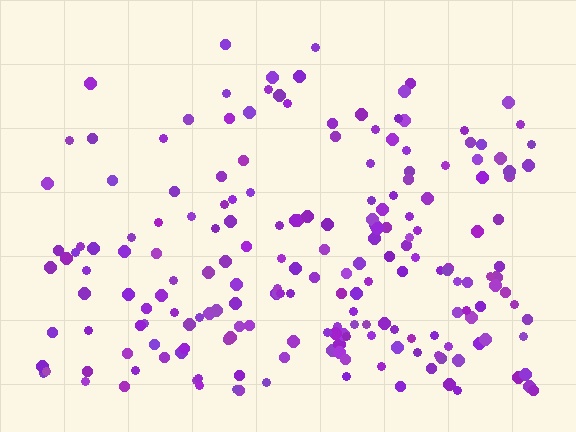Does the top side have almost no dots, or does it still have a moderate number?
Still a moderate number, just noticeably fewer than the bottom.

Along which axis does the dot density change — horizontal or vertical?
Vertical.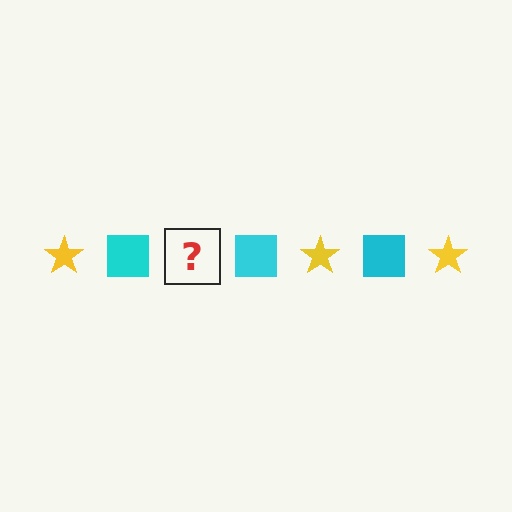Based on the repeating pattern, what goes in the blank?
The blank should be a yellow star.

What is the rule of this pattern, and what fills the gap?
The rule is that the pattern alternates between yellow star and cyan square. The gap should be filled with a yellow star.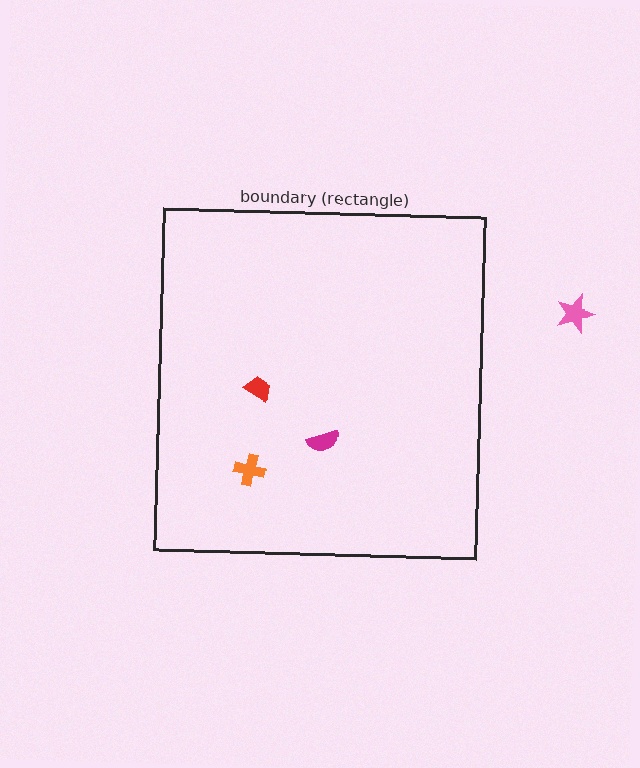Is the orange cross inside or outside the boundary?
Inside.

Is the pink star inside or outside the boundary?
Outside.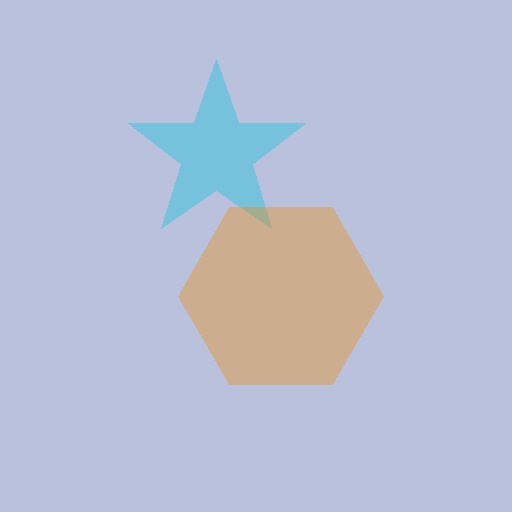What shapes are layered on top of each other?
The layered shapes are: a cyan star, an orange hexagon.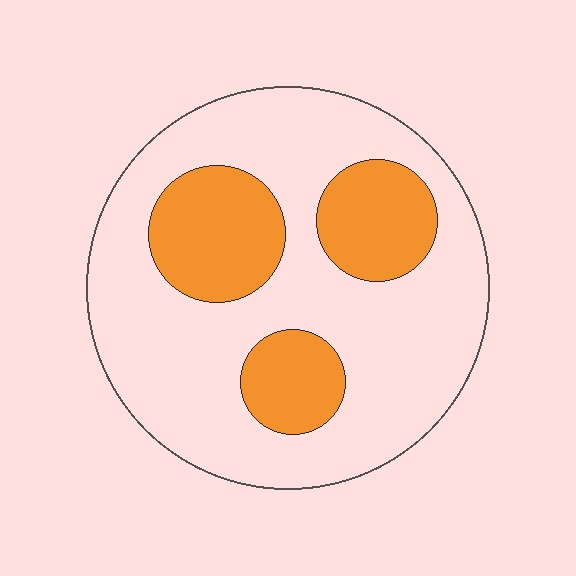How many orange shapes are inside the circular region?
3.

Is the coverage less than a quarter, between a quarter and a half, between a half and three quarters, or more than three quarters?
Between a quarter and a half.